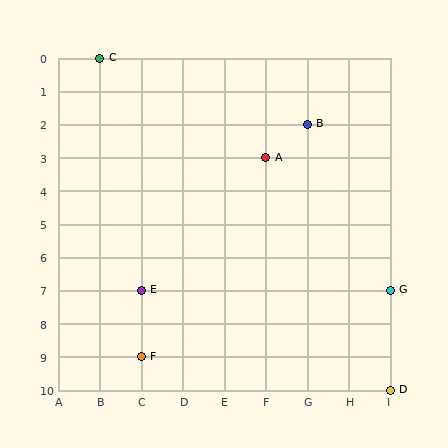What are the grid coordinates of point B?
Point B is at grid coordinates (G, 2).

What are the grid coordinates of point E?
Point E is at grid coordinates (C, 7).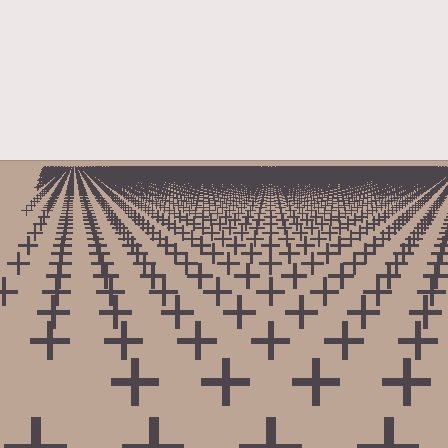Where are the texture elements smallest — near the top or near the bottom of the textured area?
Near the top.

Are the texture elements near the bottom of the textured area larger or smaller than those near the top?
Larger. Near the bottom, elements are closer to the viewer and appear at a bigger on-screen size.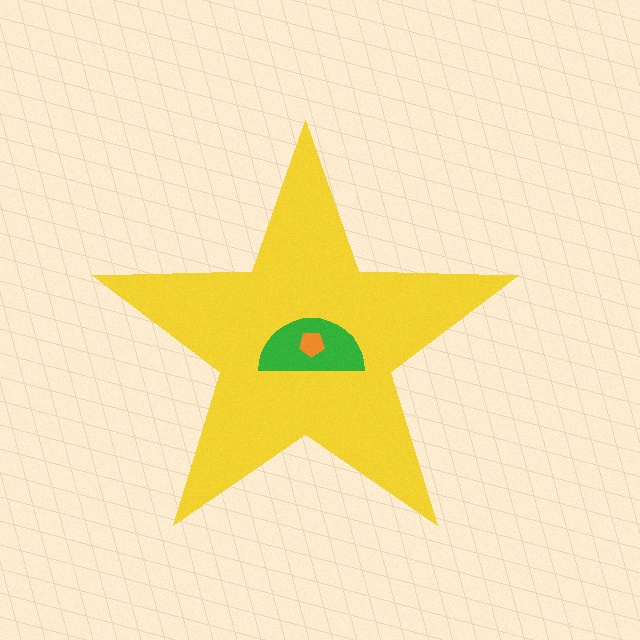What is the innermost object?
The orange pentagon.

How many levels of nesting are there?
3.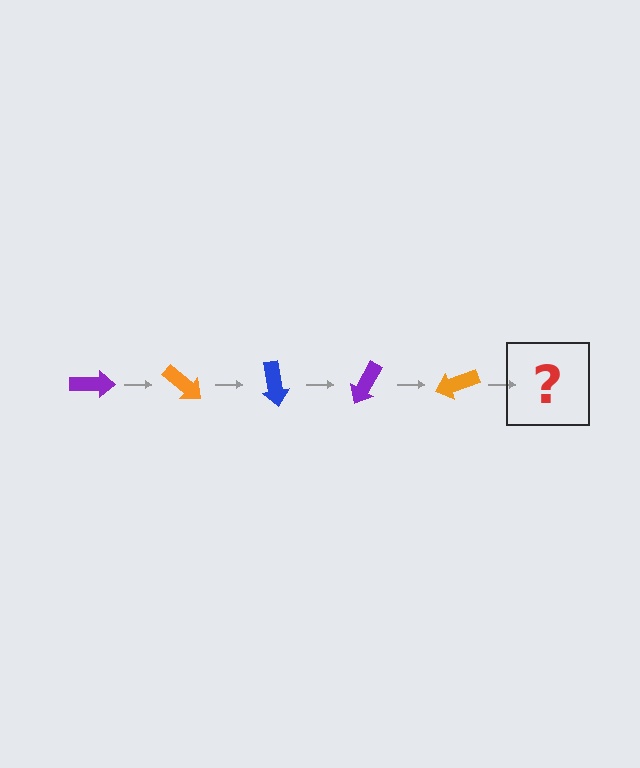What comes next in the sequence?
The next element should be a blue arrow, rotated 200 degrees from the start.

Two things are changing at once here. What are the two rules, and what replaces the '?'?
The two rules are that it rotates 40 degrees each step and the color cycles through purple, orange, and blue. The '?' should be a blue arrow, rotated 200 degrees from the start.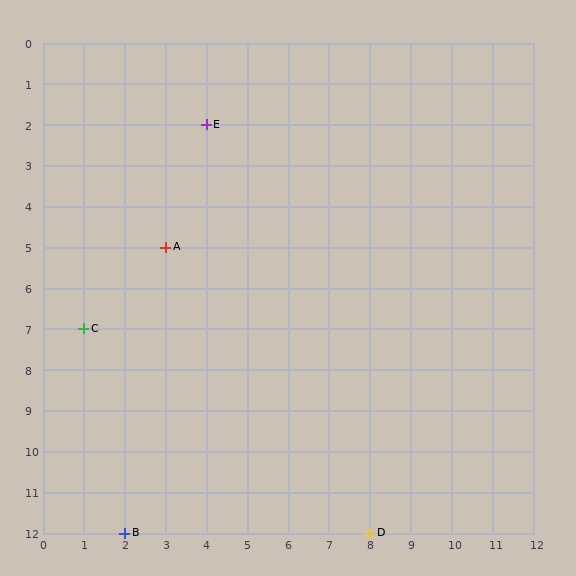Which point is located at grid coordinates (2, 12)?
Point B is at (2, 12).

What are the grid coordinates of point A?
Point A is at grid coordinates (3, 5).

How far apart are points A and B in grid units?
Points A and B are 1 column and 7 rows apart (about 7.1 grid units diagonally).